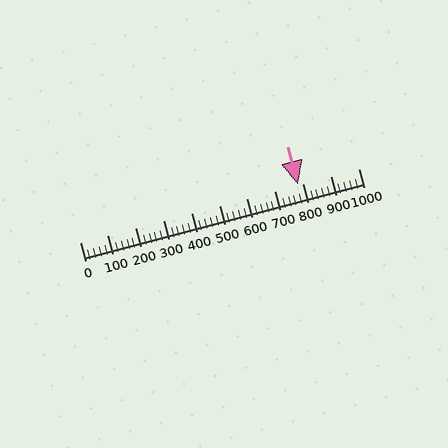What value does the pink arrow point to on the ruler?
The pink arrow points to approximately 782.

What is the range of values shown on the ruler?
The ruler shows values from 0 to 1000.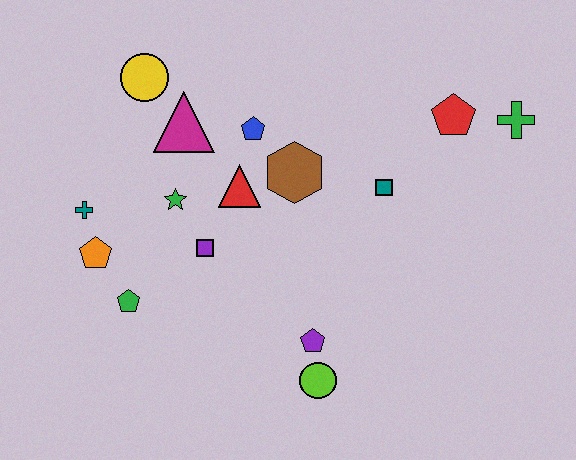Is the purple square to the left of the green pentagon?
No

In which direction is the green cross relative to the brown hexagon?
The green cross is to the right of the brown hexagon.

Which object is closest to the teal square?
The brown hexagon is closest to the teal square.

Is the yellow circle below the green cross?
No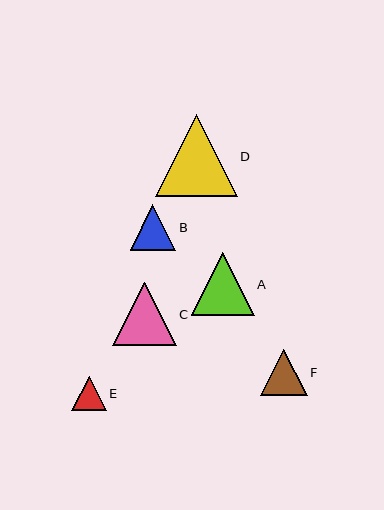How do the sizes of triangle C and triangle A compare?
Triangle C and triangle A are approximately the same size.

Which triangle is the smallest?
Triangle E is the smallest with a size of approximately 34 pixels.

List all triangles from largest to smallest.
From largest to smallest: D, C, A, F, B, E.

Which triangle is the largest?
Triangle D is the largest with a size of approximately 82 pixels.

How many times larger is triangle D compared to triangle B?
Triangle D is approximately 1.8 times the size of triangle B.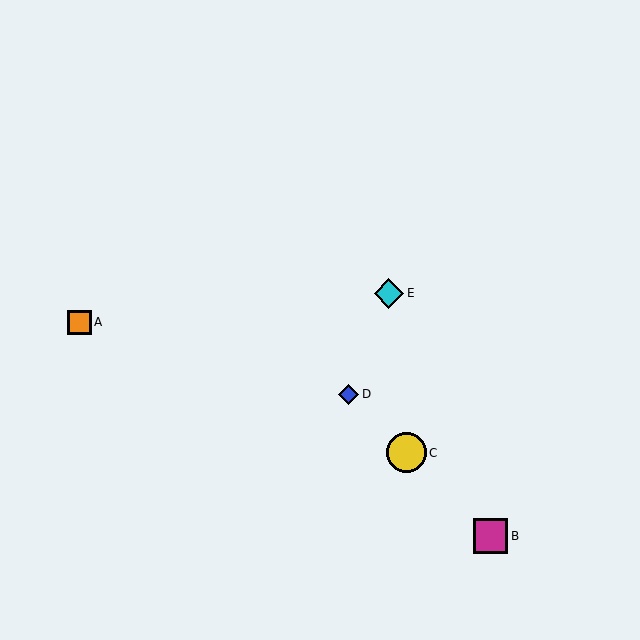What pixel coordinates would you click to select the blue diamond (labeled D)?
Click at (349, 394) to select the blue diamond D.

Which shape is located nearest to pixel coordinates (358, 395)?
The blue diamond (labeled D) at (349, 394) is nearest to that location.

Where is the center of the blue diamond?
The center of the blue diamond is at (349, 394).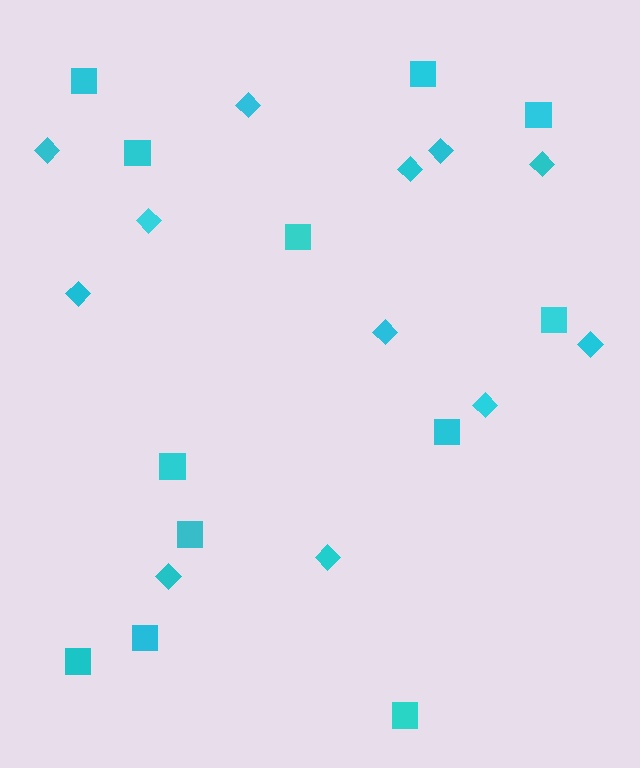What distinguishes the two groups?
There are 2 groups: one group of squares (12) and one group of diamonds (12).